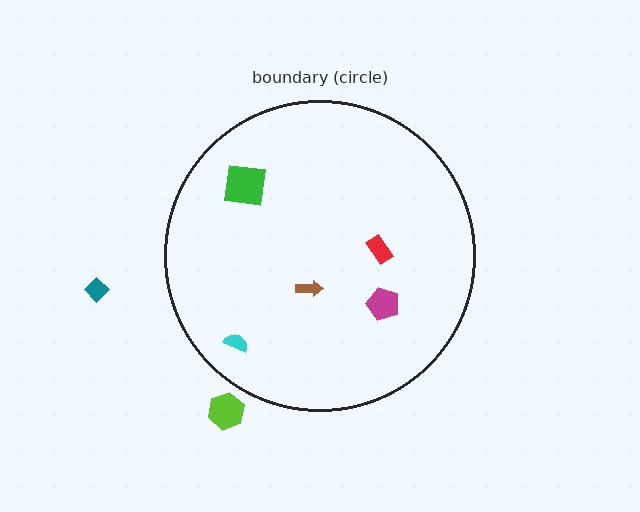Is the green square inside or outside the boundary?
Inside.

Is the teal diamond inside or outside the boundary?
Outside.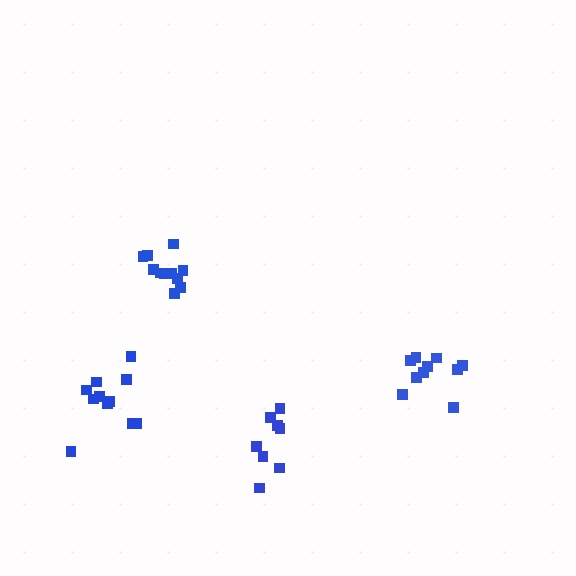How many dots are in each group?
Group 1: 11 dots, Group 2: 11 dots, Group 3: 10 dots, Group 4: 8 dots (40 total).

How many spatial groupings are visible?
There are 4 spatial groupings.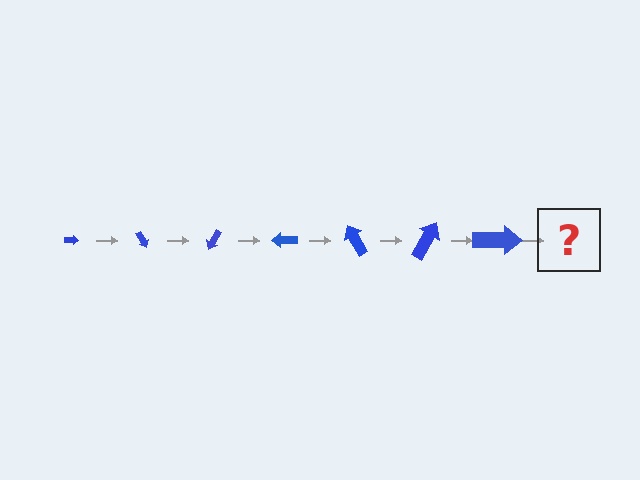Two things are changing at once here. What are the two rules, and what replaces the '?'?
The two rules are that the arrow grows larger each step and it rotates 60 degrees each step. The '?' should be an arrow, larger than the previous one and rotated 420 degrees from the start.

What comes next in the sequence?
The next element should be an arrow, larger than the previous one and rotated 420 degrees from the start.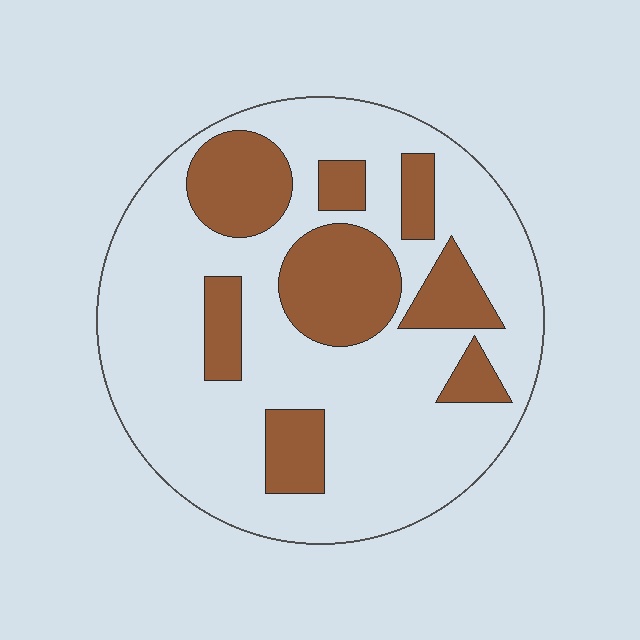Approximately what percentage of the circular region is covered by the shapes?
Approximately 25%.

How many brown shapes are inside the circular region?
8.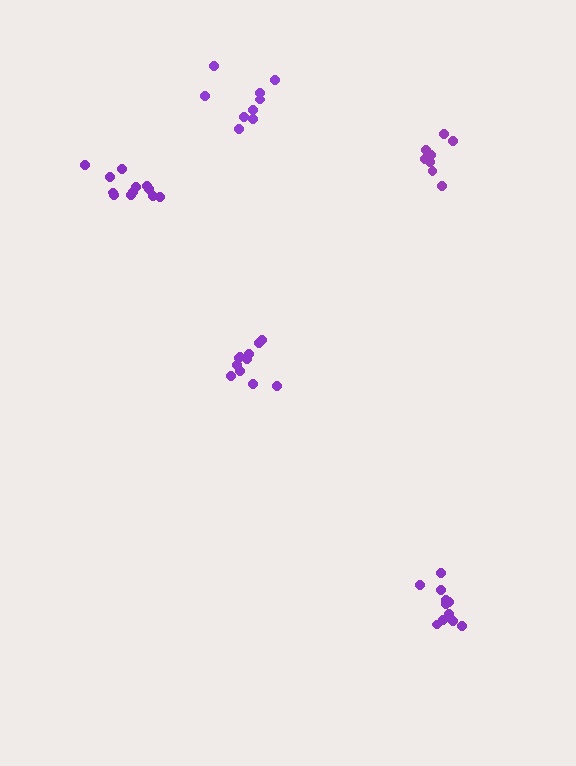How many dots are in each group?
Group 1: 12 dots, Group 2: 9 dots, Group 3: 8 dots, Group 4: 11 dots, Group 5: 11 dots (51 total).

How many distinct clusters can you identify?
There are 5 distinct clusters.